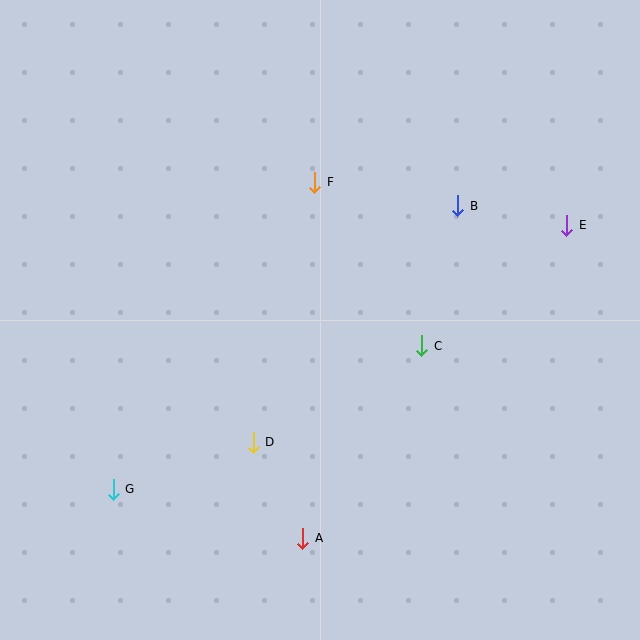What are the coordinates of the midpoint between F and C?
The midpoint between F and C is at (368, 264).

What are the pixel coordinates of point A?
Point A is at (303, 538).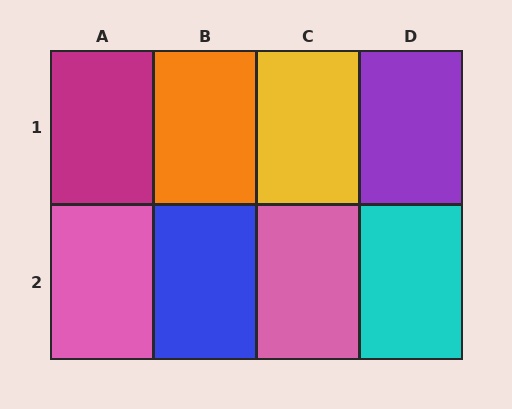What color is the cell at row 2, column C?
Pink.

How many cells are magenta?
1 cell is magenta.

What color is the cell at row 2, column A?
Pink.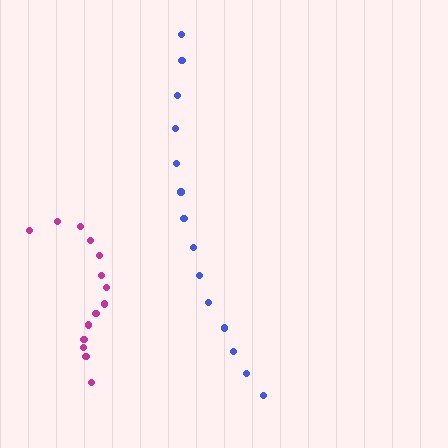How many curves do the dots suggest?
There are 2 distinct paths.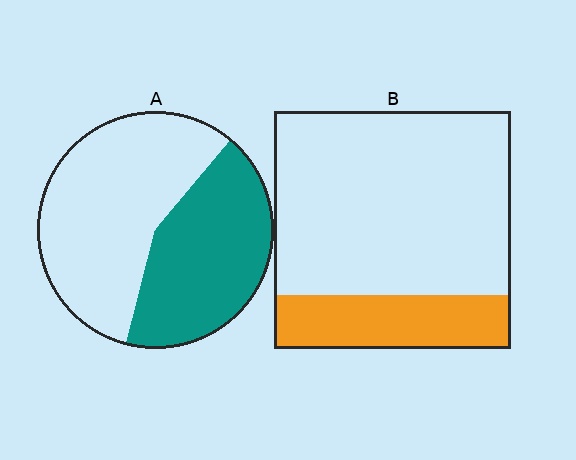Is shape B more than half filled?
No.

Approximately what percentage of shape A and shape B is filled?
A is approximately 45% and B is approximately 25%.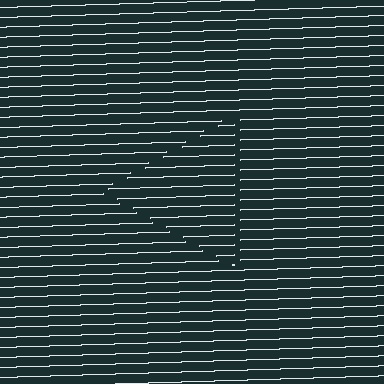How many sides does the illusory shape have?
3 sides — the line-ends trace a triangle.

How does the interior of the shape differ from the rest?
The interior of the shape contains the same grating, shifted by half a period — the contour is defined by the phase discontinuity where line-ends from the inner and outer gratings abut.